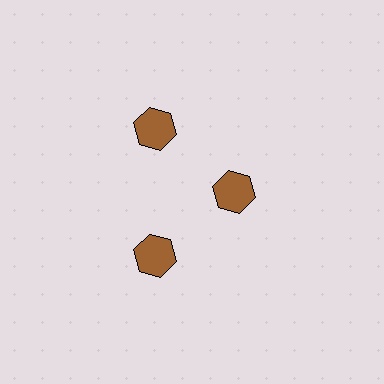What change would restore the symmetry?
The symmetry would be restored by moving it outward, back onto the ring so that all 3 hexagons sit at equal angles and equal distance from the center.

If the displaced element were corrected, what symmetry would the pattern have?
It would have 3-fold rotational symmetry — the pattern would map onto itself every 120 degrees.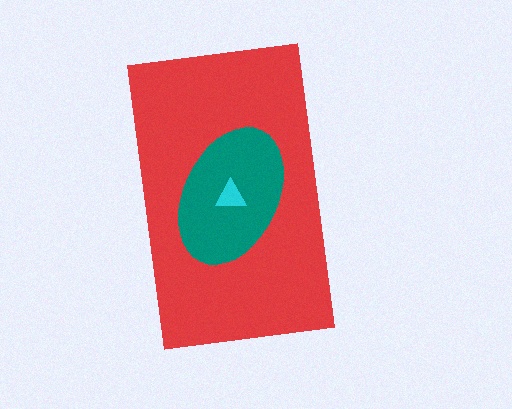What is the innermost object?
The cyan triangle.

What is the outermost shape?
The red rectangle.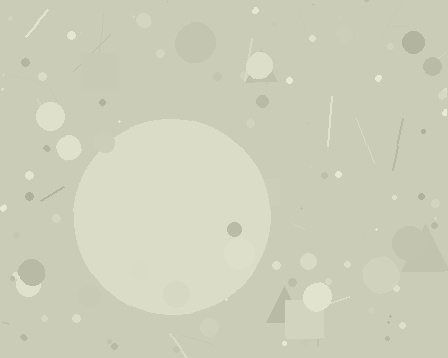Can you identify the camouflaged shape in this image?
The camouflaged shape is a circle.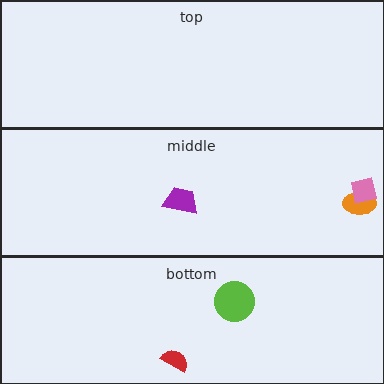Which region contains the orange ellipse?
The middle region.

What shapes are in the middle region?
The purple trapezoid, the orange ellipse, the pink square.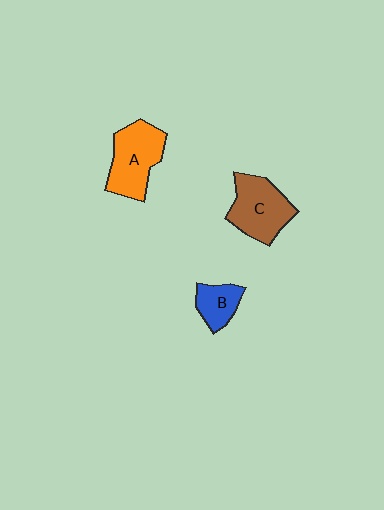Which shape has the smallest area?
Shape B (blue).